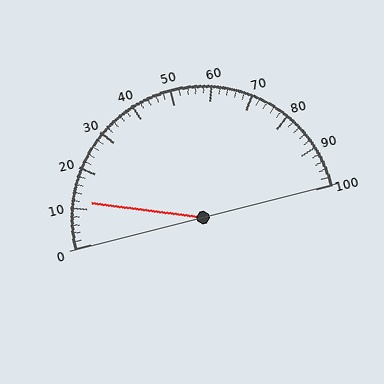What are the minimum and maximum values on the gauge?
The gauge ranges from 0 to 100.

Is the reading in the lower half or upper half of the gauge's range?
The reading is in the lower half of the range (0 to 100).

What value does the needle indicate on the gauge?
The needle indicates approximately 12.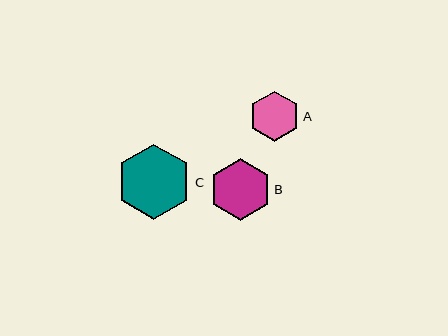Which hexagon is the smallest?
Hexagon A is the smallest with a size of approximately 50 pixels.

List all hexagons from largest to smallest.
From largest to smallest: C, B, A.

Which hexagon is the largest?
Hexagon C is the largest with a size of approximately 75 pixels.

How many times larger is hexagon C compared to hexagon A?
Hexagon C is approximately 1.5 times the size of hexagon A.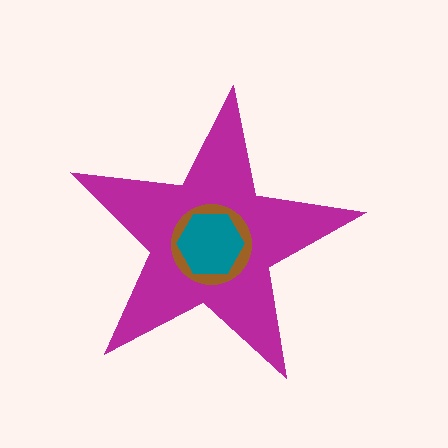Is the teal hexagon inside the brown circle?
Yes.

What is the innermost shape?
The teal hexagon.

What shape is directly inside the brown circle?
The teal hexagon.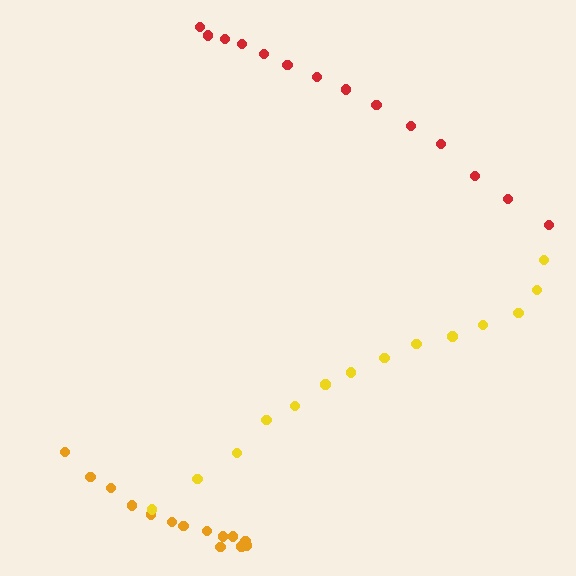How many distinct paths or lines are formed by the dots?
There are 3 distinct paths.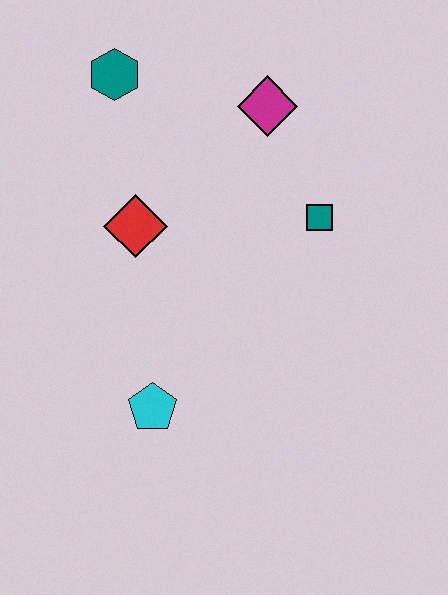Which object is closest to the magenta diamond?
The teal square is closest to the magenta diamond.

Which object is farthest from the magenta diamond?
The cyan pentagon is farthest from the magenta diamond.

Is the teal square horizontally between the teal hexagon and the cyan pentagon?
No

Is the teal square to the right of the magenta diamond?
Yes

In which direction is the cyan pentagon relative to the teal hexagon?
The cyan pentagon is below the teal hexagon.